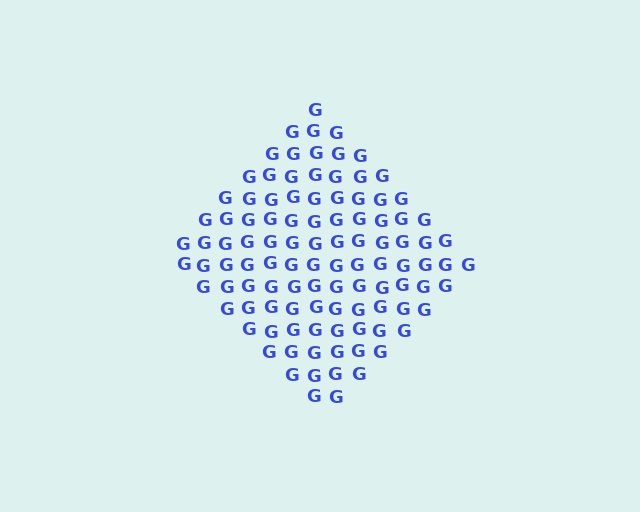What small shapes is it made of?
It is made of small letter G's.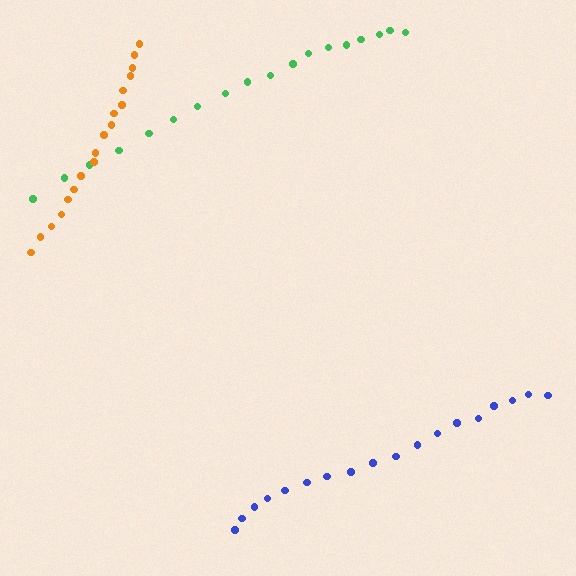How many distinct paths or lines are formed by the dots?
There are 3 distinct paths.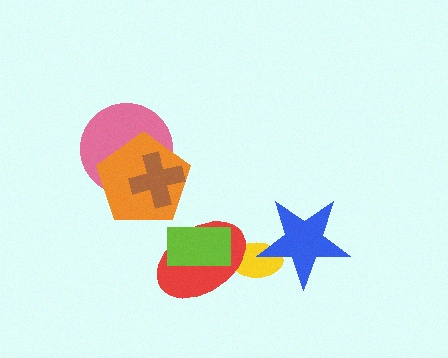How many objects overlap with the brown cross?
2 objects overlap with the brown cross.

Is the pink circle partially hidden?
Yes, it is partially covered by another shape.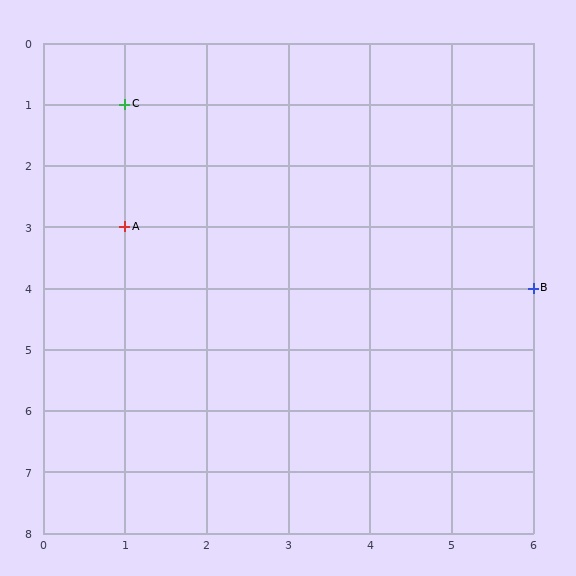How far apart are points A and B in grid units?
Points A and B are 5 columns and 1 row apart (about 5.1 grid units diagonally).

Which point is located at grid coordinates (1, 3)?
Point A is at (1, 3).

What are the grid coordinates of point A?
Point A is at grid coordinates (1, 3).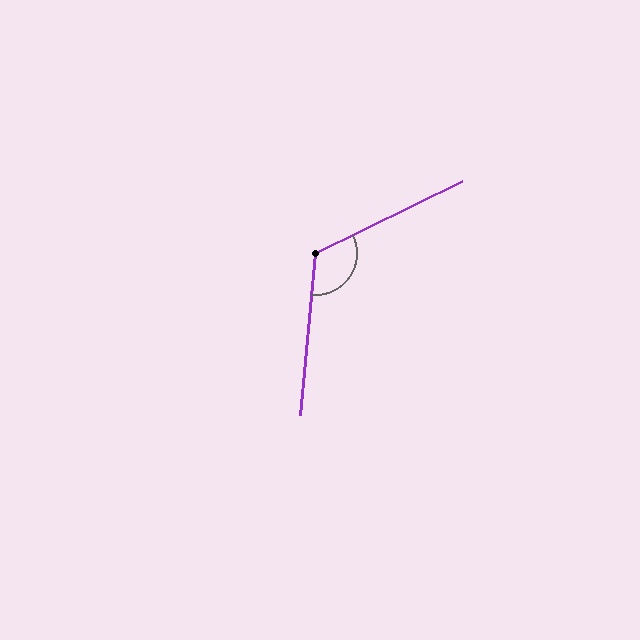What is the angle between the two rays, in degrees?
Approximately 122 degrees.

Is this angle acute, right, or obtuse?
It is obtuse.